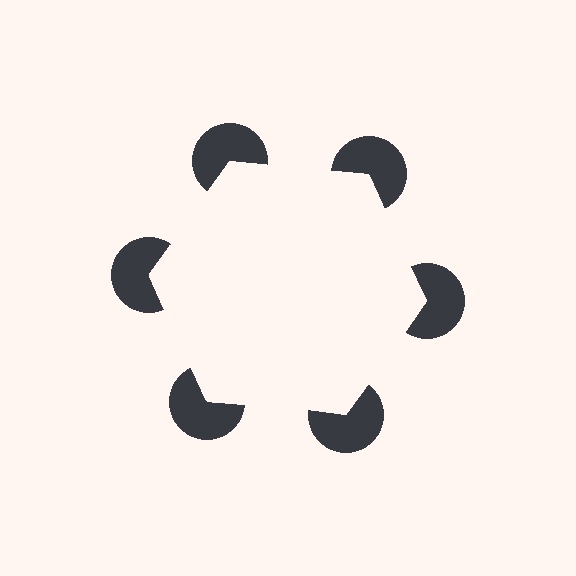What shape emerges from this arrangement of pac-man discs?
An illusory hexagon — its edges are inferred from the aligned wedge cuts in the pac-man discs, not physically drawn.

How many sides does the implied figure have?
6 sides.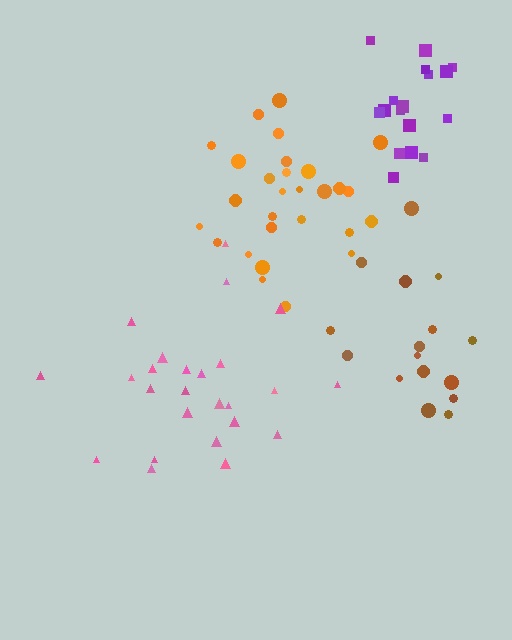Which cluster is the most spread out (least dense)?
Brown.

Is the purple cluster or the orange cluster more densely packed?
Orange.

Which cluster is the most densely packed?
Orange.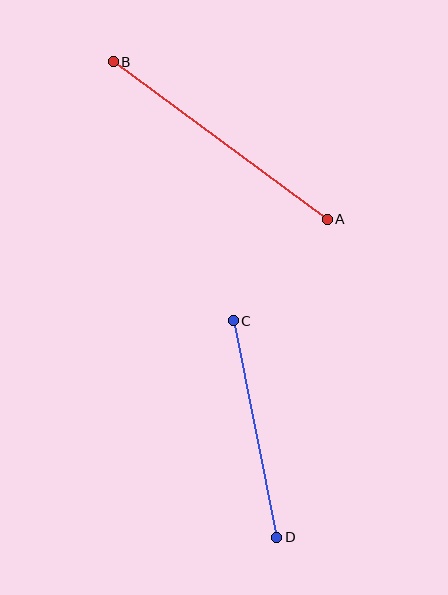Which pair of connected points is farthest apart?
Points A and B are farthest apart.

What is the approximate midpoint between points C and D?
The midpoint is at approximately (255, 429) pixels.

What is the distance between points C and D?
The distance is approximately 221 pixels.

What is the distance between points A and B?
The distance is approximately 266 pixels.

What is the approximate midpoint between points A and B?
The midpoint is at approximately (220, 141) pixels.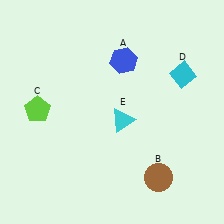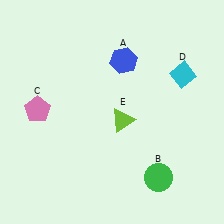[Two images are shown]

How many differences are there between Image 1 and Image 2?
There are 3 differences between the two images.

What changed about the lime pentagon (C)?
In Image 1, C is lime. In Image 2, it changed to pink.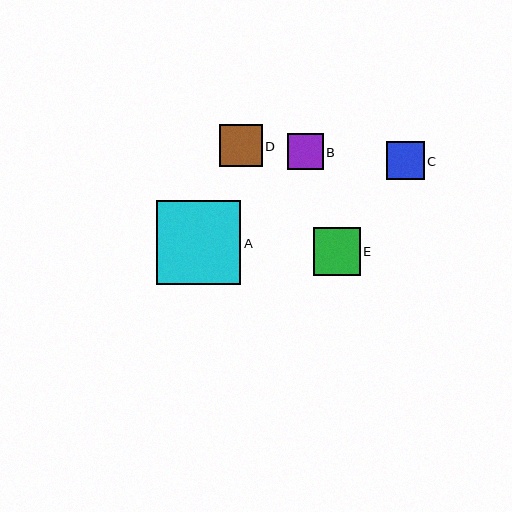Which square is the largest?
Square A is the largest with a size of approximately 84 pixels.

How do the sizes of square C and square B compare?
Square C and square B are approximately the same size.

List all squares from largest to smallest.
From largest to smallest: A, E, D, C, B.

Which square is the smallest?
Square B is the smallest with a size of approximately 36 pixels.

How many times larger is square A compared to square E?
Square A is approximately 1.8 times the size of square E.